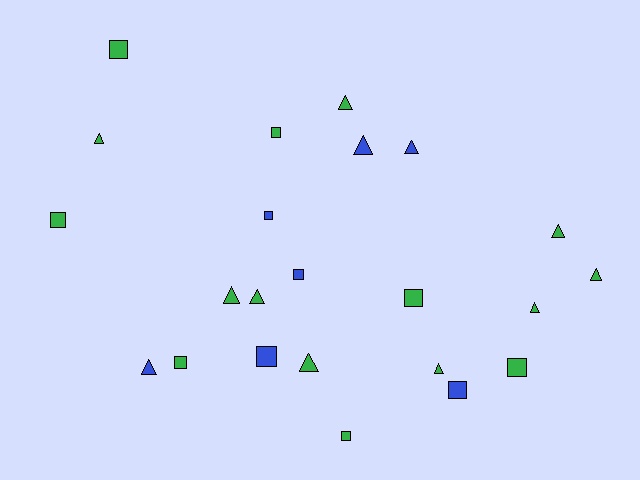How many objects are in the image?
There are 23 objects.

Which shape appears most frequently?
Triangle, with 12 objects.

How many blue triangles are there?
There are 3 blue triangles.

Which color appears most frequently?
Green, with 16 objects.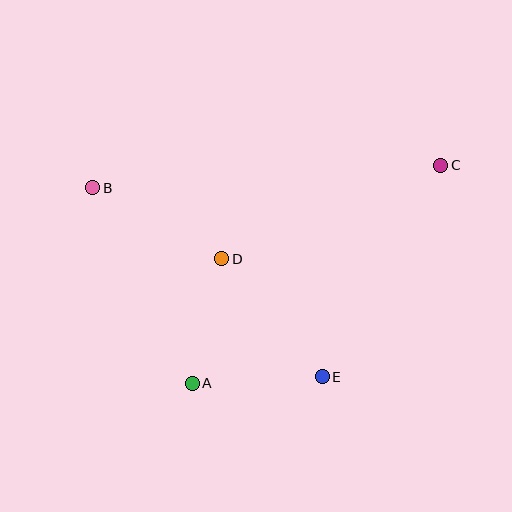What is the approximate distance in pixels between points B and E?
The distance between B and E is approximately 297 pixels.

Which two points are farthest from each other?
Points B and C are farthest from each other.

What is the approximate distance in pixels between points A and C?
The distance between A and C is approximately 330 pixels.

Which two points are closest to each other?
Points A and D are closest to each other.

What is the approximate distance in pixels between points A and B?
The distance between A and B is approximately 220 pixels.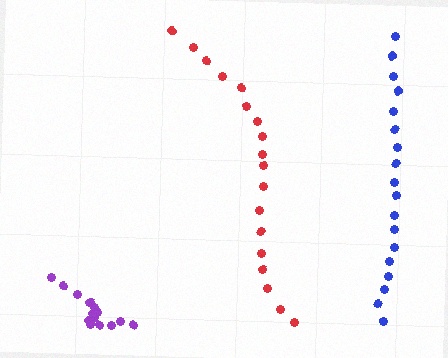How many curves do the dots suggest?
There are 3 distinct paths.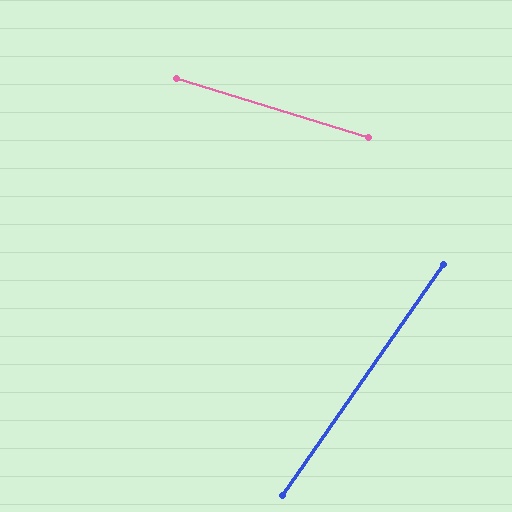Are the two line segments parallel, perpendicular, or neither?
Neither parallel nor perpendicular — they differ by about 72°.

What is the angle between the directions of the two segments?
Approximately 72 degrees.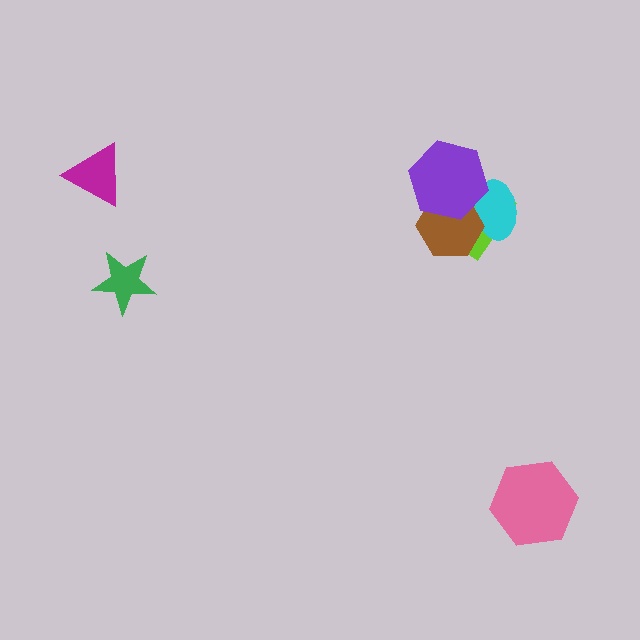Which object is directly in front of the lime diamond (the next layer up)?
The cyan ellipse is directly in front of the lime diamond.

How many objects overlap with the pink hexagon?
0 objects overlap with the pink hexagon.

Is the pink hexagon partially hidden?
No, no other shape covers it.